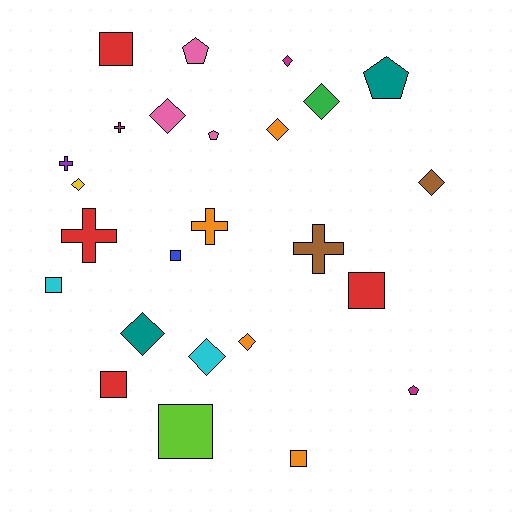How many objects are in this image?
There are 25 objects.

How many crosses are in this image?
There are 5 crosses.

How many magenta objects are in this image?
There are 3 magenta objects.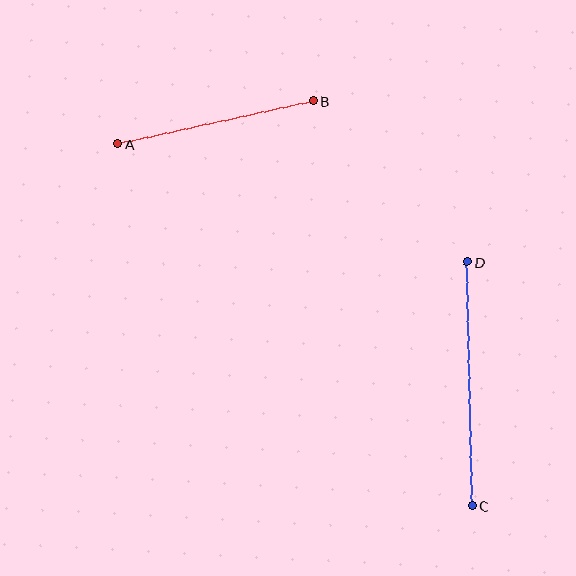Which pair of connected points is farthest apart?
Points C and D are farthest apart.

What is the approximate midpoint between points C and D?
The midpoint is at approximately (470, 384) pixels.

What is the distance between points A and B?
The distance is approximately 200 pixels.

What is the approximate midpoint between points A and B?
The midpoint is at approximately (215, 122) pixels.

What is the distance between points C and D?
The distance is approximately 244 pixels.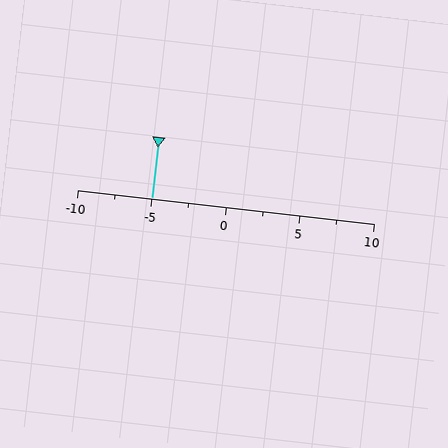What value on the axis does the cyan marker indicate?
The marker indicates approximately -5.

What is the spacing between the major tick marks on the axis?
The major ticks are spaced 5 apart.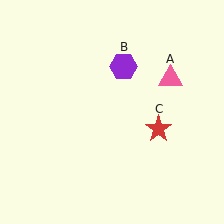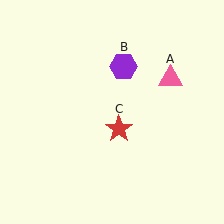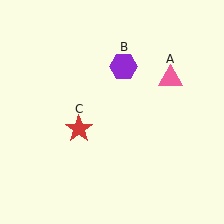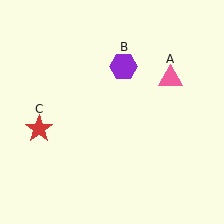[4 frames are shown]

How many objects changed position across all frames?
1 object changed position: red star (object C).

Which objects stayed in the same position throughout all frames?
Pink triangle (object A) and purple hexagon (object B) remained stationary.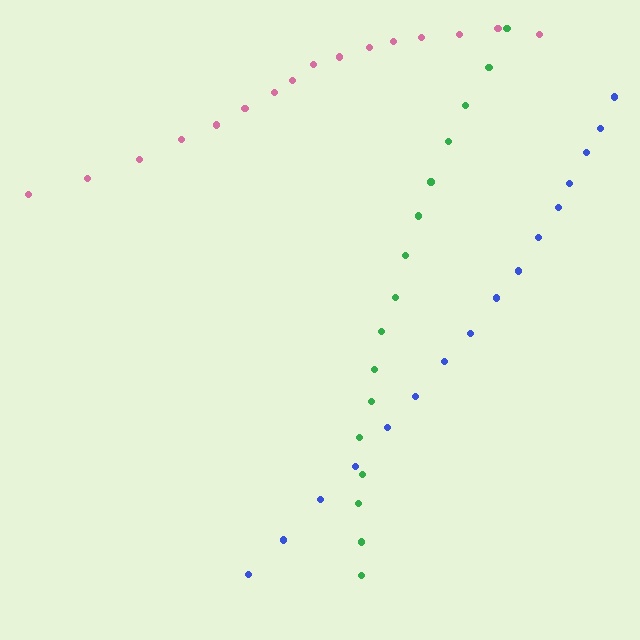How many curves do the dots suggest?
There are 3 distinct paths.